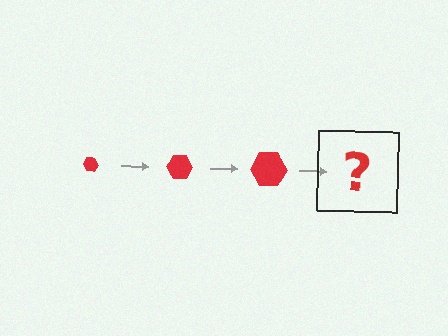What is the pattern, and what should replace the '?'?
The pattern is that the hexagon gets progressively larger each step. The '?' should be a red hexagon, larger than the previous one.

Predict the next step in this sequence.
The next step is a red hexagon, larger than the previous one.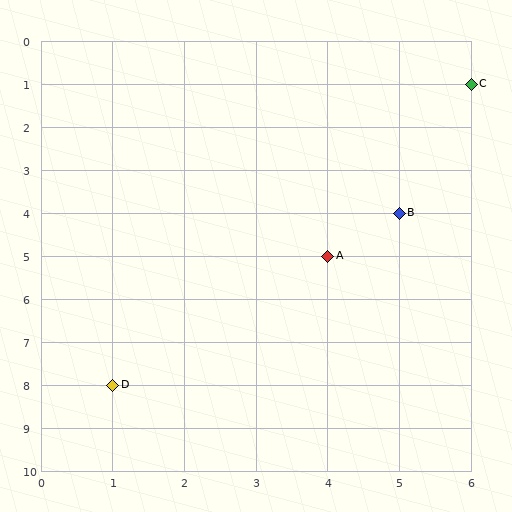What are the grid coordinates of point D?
Point D is at grid coordinates (1, 8).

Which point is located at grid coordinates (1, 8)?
Point D is at (1, 8).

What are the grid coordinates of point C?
Point C is at grid coordinates (6, 1).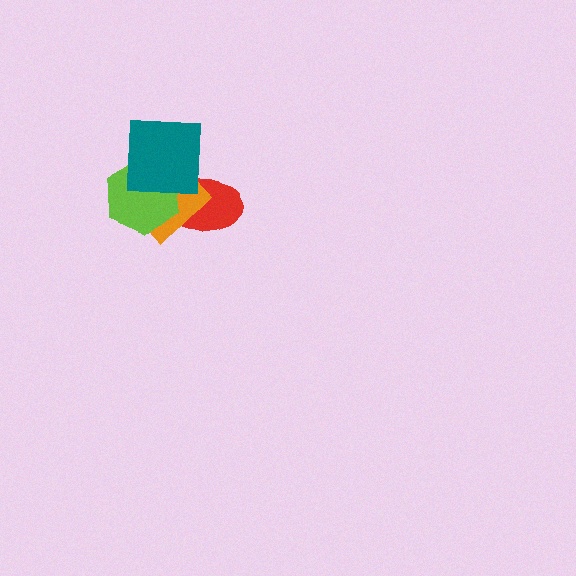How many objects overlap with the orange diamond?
3 objects overlap with the orange diamond.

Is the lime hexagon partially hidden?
Yes, it is partially covered by another shape.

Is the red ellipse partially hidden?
Yes, it is partially covered by another shape.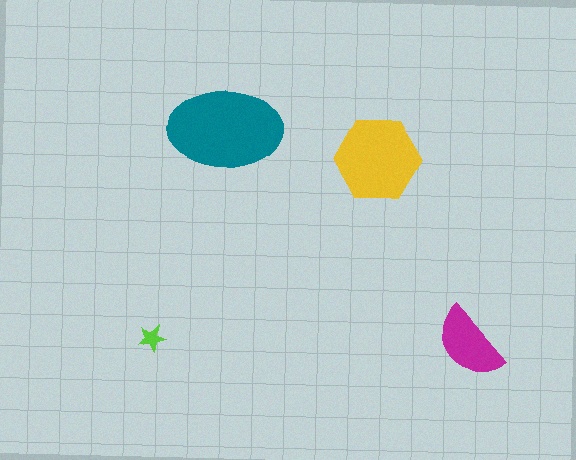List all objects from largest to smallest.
The teal ellipse, the yellow hexagon, the magenta semicircle, the lime star.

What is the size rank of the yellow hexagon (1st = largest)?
2nd.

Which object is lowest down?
The lime star is bottommost.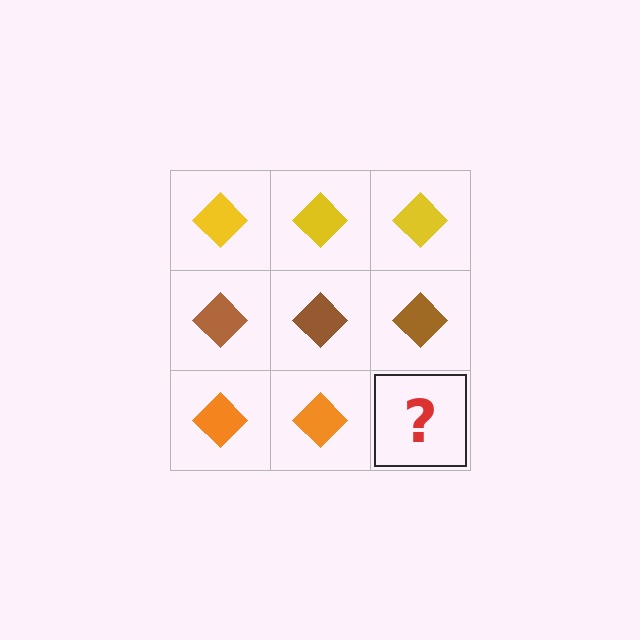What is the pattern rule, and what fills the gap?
The rule is that each row has a consistent color. The gap should be filled with an orange diamond.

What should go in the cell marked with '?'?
The missing cell should contain an orange diamond.